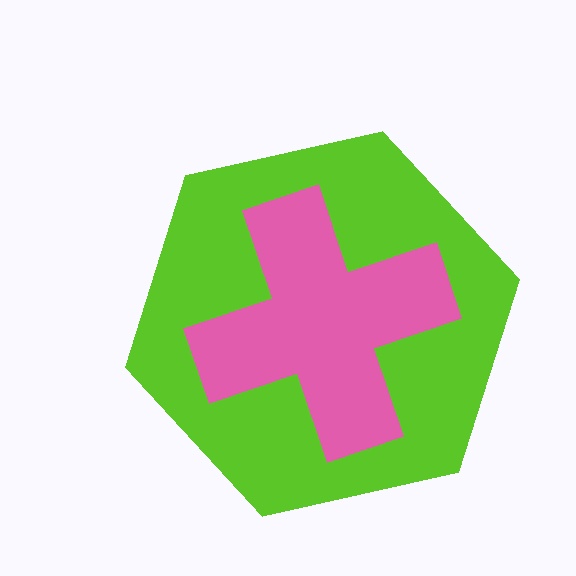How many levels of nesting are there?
2.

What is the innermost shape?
The pink cross.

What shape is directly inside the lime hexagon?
The pink cross.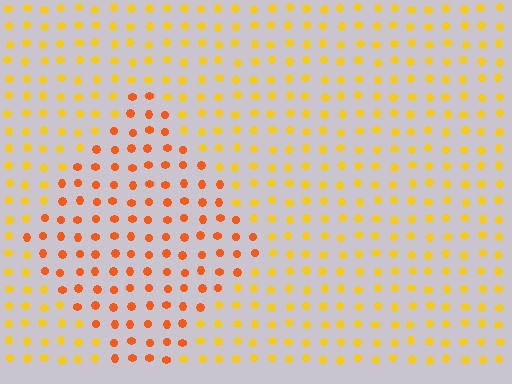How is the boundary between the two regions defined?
The boundary is defined purely by a slight shift in hue (about 31 degrees). Spacing, size, and orientation are identical on both sides.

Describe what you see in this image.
The image is filled with small yellow elements in a uniform arrangement. A diamond-shaped region is visible where the elements are tinted to a slightly different hue, forming a subtle color boundary.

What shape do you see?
I see a diamond.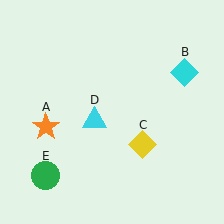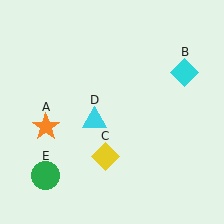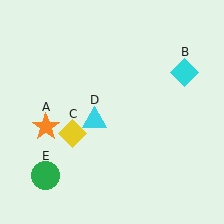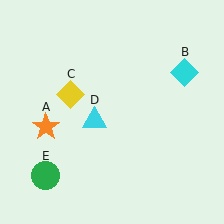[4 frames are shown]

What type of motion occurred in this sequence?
The yellow diamond (object C) rotated clockwise around the center of the scene.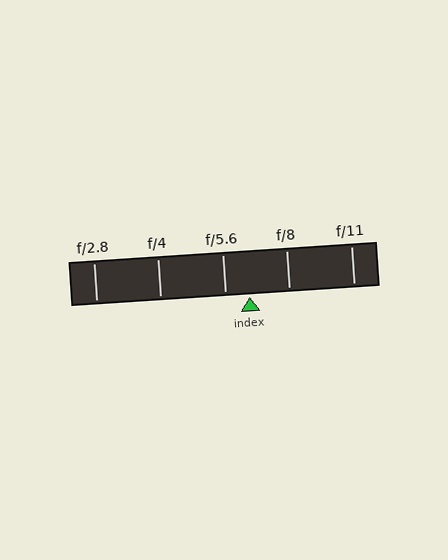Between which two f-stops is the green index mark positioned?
The index mark is between f/5.6 and f/8.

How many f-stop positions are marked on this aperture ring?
There are 5 f-stop positions marked.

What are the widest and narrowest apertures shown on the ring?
The widest aperture shown is f/2.8 and the narrowest is f/11.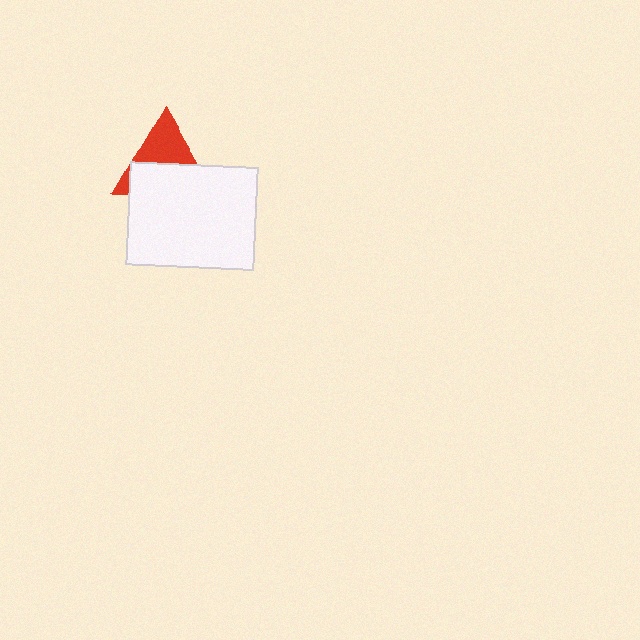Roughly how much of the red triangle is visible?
About half of it is visible (roughly 45%).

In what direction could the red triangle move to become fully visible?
The red triangle could move up. That would shift it out from behind the white rectangle entirely.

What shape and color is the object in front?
The object in front is a white rectangle.